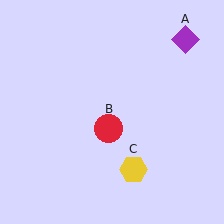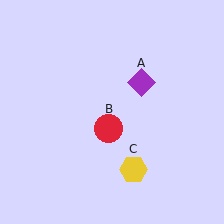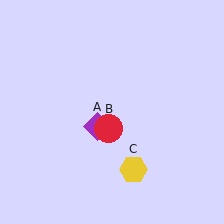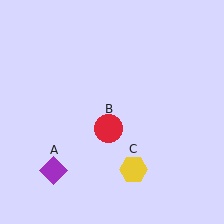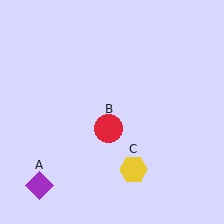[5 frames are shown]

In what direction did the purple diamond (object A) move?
The purple diamond (object A) moved down and to the left.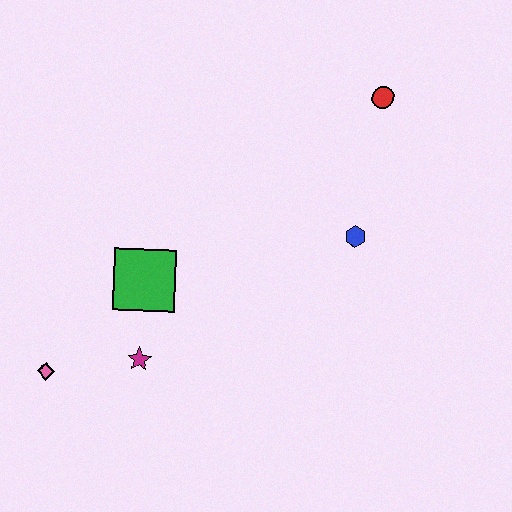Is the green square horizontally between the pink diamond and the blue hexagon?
Yes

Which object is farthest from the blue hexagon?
The pink diamond is farthest from the blue hexagon.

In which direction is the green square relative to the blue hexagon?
The green square is to the left of the blue hexagon.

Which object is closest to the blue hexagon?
The red circle is closest to the blue hexagon.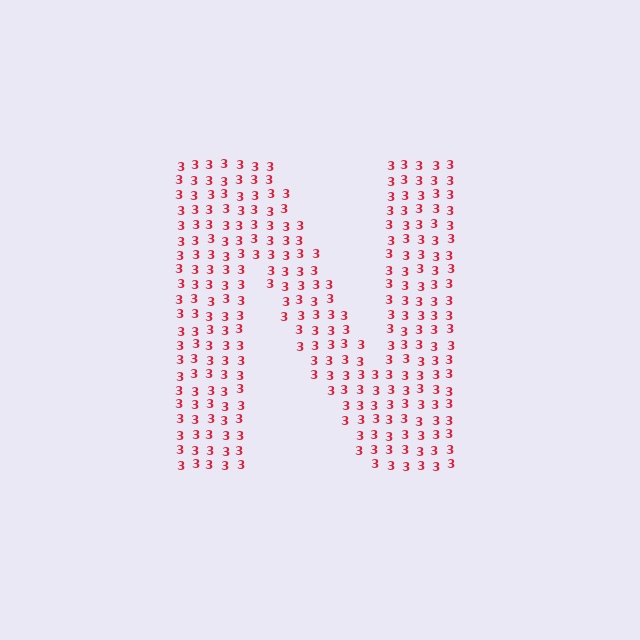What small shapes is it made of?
It is made of small digit 3's.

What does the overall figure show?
The overall figure shows the letter N.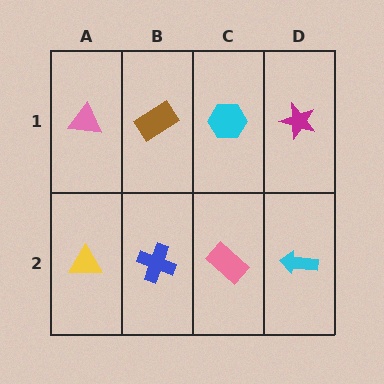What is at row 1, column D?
A magenta star.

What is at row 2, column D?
A cyan arrow.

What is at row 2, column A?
A yellow triangle.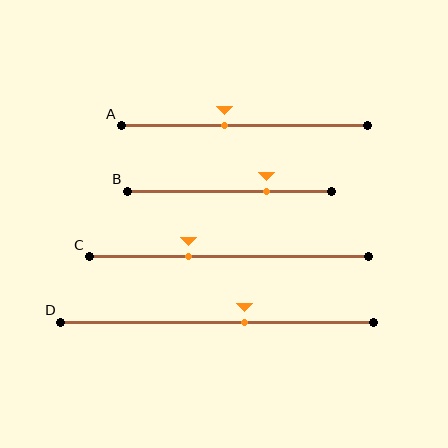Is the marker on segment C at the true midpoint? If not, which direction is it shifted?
No, the marker on segment C is shifted to the left by about 14% of the segment length.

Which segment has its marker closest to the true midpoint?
Segment A has its marker closest to the true midpoint.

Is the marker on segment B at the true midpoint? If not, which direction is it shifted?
No, the marker on segment B is shifted to the right by about 18% of the segment length.